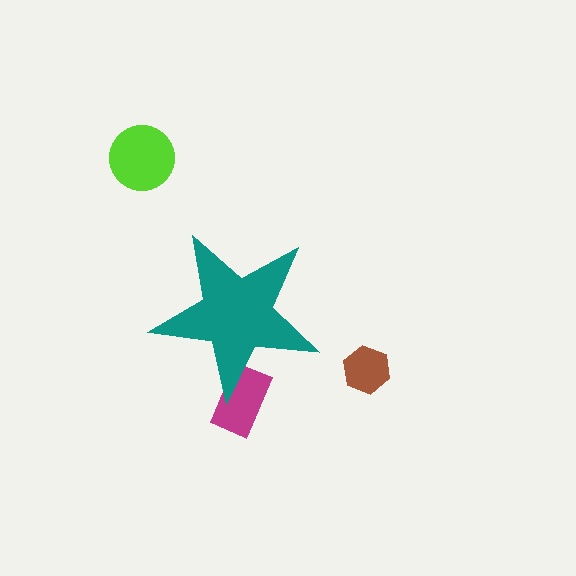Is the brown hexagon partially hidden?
No, the brown hexagon is fully visible.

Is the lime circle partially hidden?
No, the lime circle is fully visible.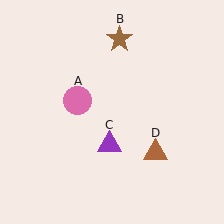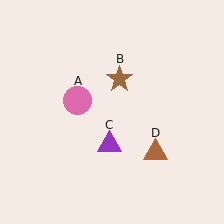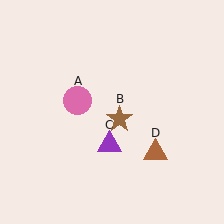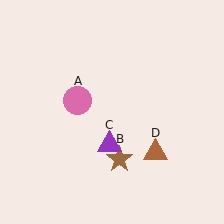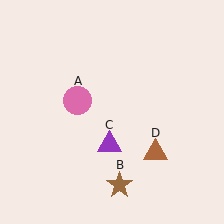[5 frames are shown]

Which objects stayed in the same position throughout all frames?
Pink circle (object A) and purple triangle (object C) and brown triangle (object D) remained stationary.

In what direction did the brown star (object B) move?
The brown star (object B) moved down.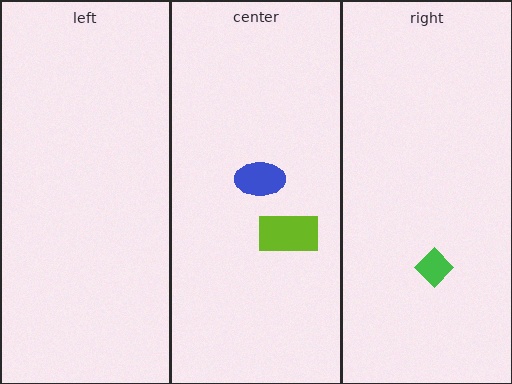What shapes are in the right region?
The green diamond.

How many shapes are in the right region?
1.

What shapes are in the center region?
The blue ellipse, the lime rectangle.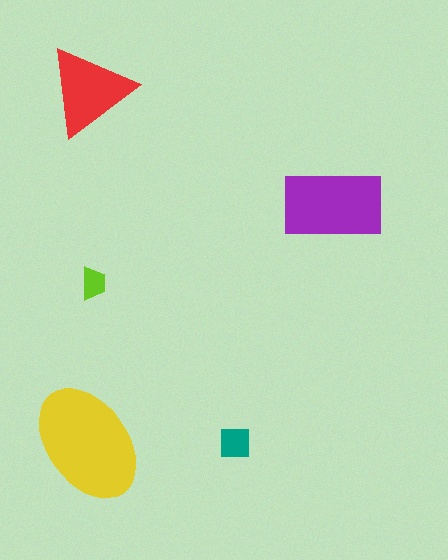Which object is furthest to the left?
The yellow ellipse is leftmost.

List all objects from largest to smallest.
The yellow ellipse, the purple rectangle, the red triangle, the teal square, the lime trapezoid.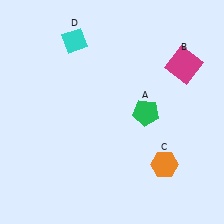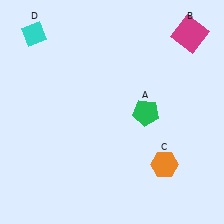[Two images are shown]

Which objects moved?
The objects that moved are: the magenta square (B), the cyan diamond (D).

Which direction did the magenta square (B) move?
The magenta square (B) moved up.